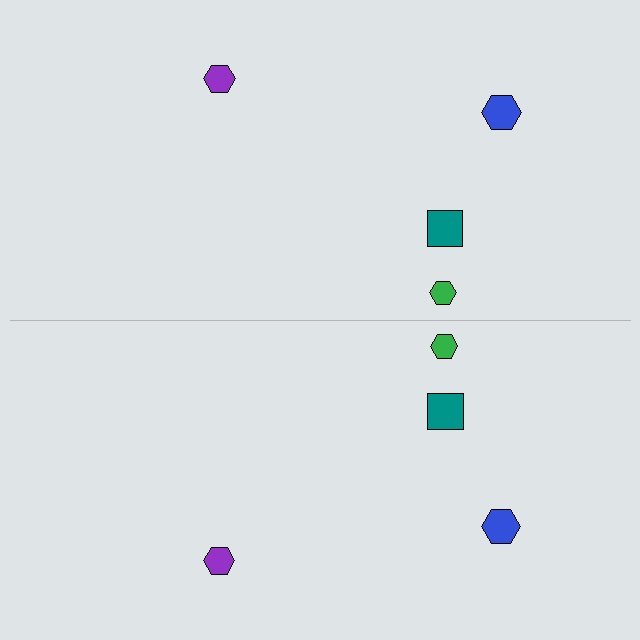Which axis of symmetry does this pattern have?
The pattern has a horizontal axis of symmetry running through the center of the image.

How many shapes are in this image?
There are 8 shapes in this image.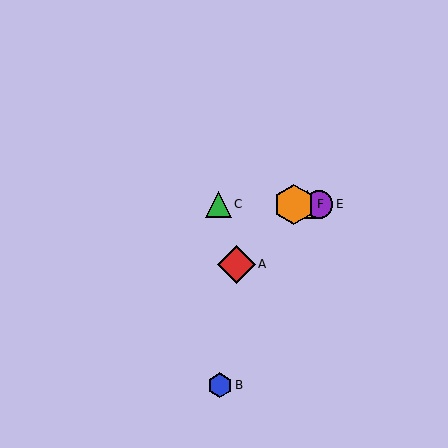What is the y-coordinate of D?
Object D is at y≈204.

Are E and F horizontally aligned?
Yes, both are at y≈204.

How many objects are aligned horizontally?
4 objects (C, D, E, F) are aligned horizontally.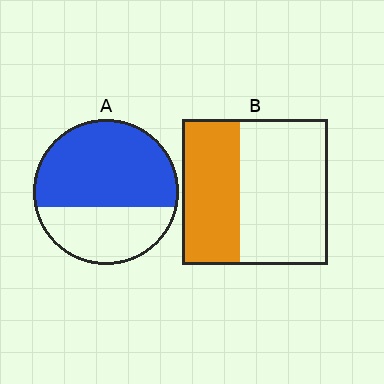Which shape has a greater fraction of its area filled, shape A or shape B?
Shape A.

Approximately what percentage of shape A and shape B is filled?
A is approximately 65% and B is approximately 40%.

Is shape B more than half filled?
No.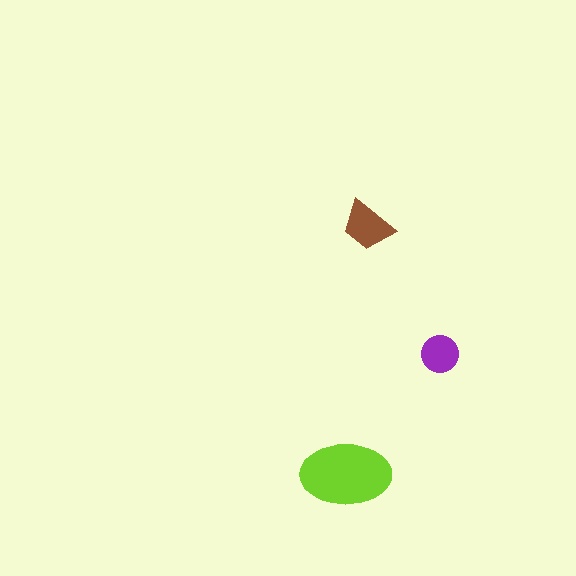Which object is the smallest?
The purple circle.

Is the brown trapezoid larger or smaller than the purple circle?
Larger.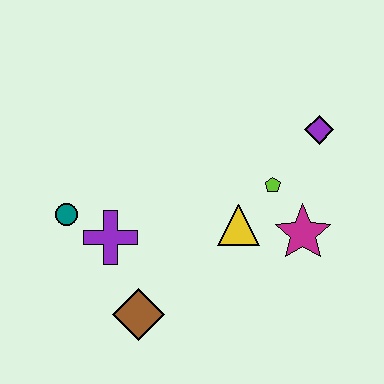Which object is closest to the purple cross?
The teal circle is closest to the purple cross.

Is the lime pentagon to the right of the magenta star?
No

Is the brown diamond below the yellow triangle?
Yes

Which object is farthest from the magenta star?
The teal circle is farthest from the magenta star.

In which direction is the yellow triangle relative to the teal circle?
The yellow triangle is to the right of the teal circle.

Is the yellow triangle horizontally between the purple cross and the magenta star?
Yes